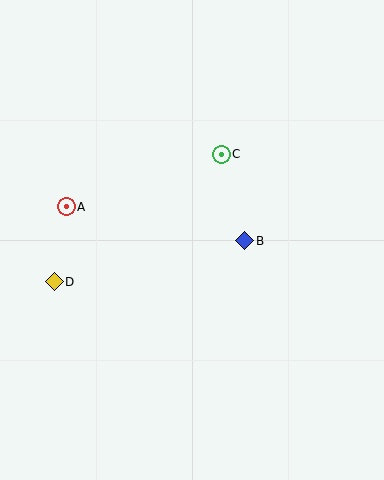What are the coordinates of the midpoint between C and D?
The midpoint between C and D is at (138, 218).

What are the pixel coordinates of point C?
Point C is at (221, 154).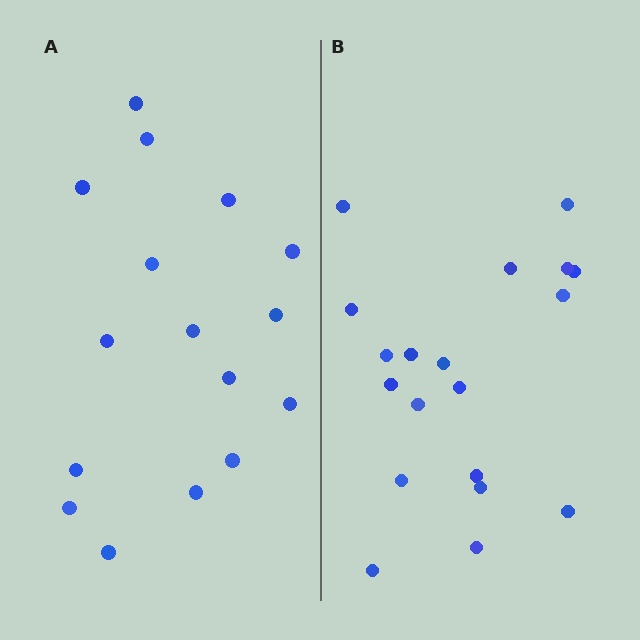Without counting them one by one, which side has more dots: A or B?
Region B (the right region) has more dots.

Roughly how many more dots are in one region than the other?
Region B has just a few more — roughly 2 or 3 more dots than region A.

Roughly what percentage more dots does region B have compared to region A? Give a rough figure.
About 20% more.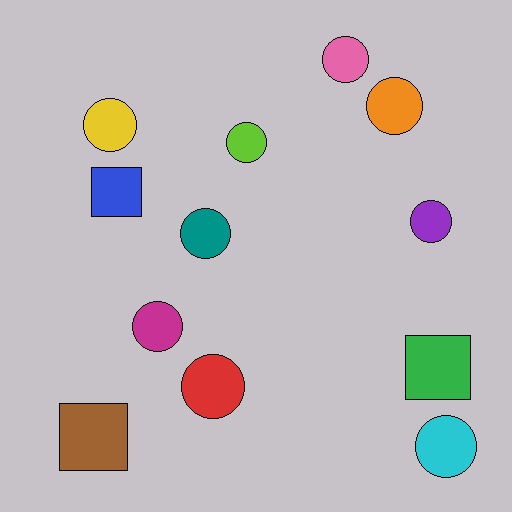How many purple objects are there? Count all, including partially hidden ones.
There is 1 purple object.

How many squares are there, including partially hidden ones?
There are 3 squares.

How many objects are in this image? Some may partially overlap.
There are 12 objects.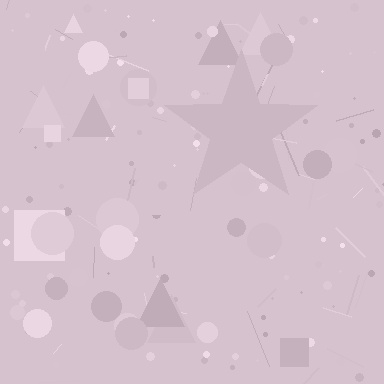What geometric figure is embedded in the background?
A star is embedded in the background.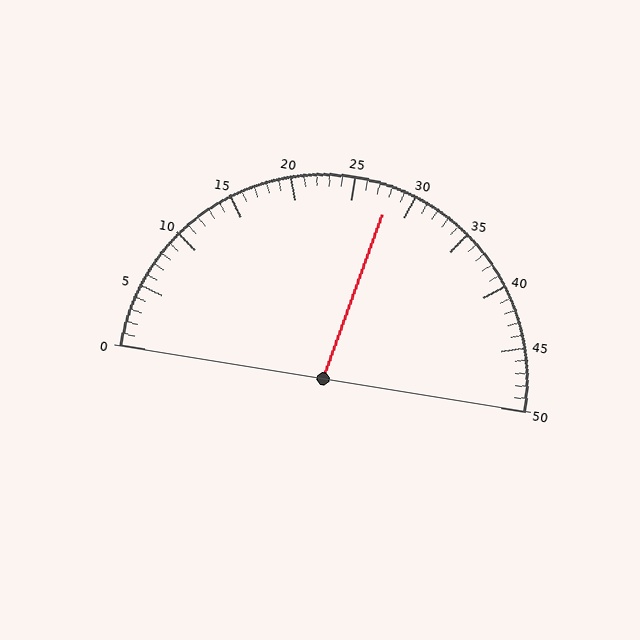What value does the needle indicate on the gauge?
The needle indicates approximately 28.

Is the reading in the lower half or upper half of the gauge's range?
The reading is in the upper half of the range (0 to 50).